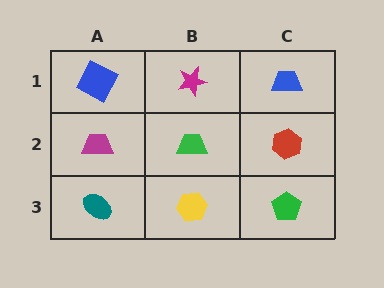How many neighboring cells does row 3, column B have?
3.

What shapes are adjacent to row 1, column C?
A red hexagon (row 2, column C), a magenta star (row 1, column B).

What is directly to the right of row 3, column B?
A green pentagon.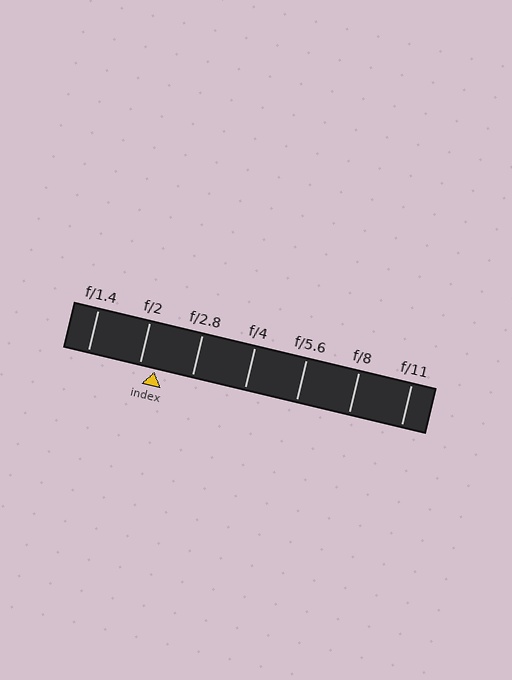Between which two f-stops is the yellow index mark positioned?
The index mark is between f/2 and f/2.8.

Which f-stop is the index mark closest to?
The index mark is closest to f/2.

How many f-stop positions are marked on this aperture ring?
There are 7 f-stop positions marked.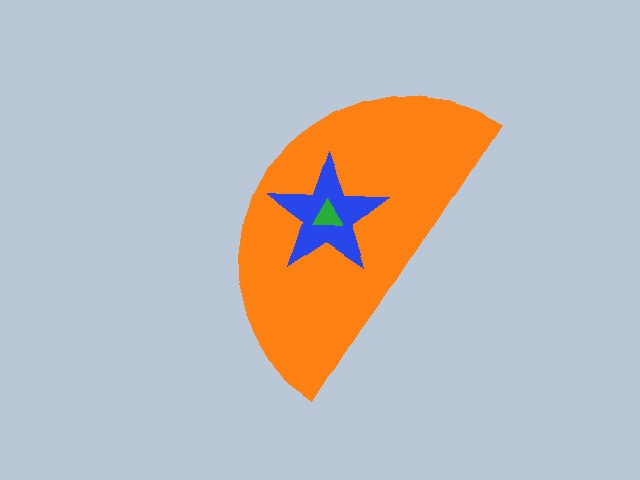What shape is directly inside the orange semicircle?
The blue star.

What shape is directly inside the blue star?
The green triangle.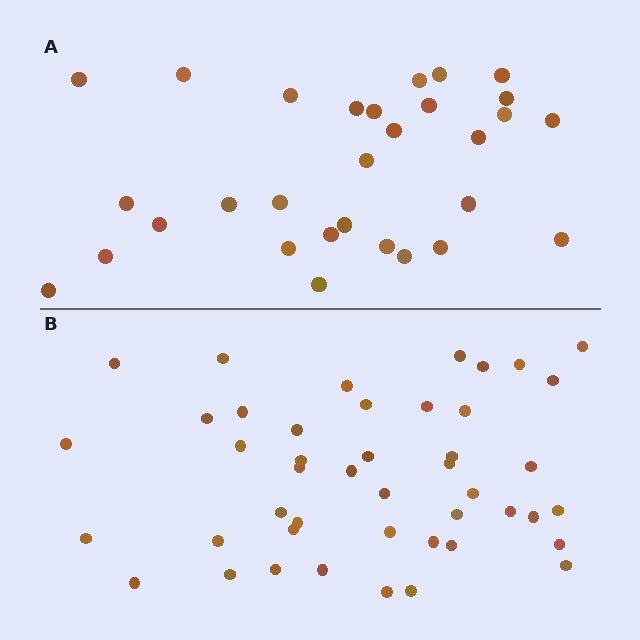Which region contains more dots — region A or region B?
Region B (the bottom region) has more dots.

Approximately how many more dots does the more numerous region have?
Region B has approximately 15 more dots than region A.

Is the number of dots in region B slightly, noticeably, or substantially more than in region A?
Region B has substantially more. The ratio is roughly 1.5 to 1.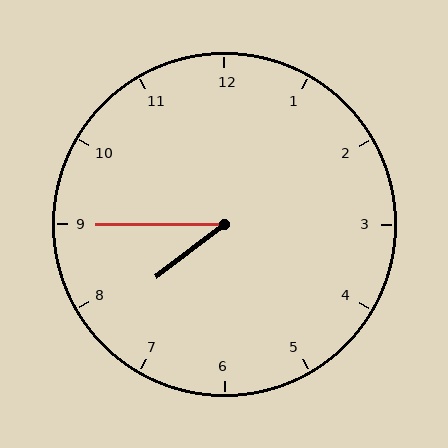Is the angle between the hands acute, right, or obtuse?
It is acute.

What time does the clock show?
7:45.